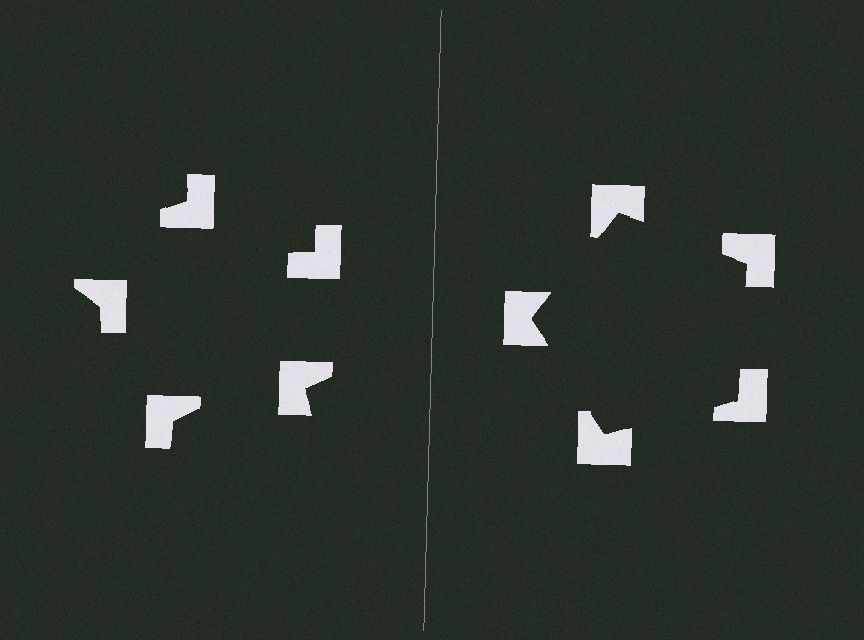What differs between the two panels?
The notched squares are positioned identically on both sides; only the wedge orientations differ. On the right they align to a pentagon; on the left they are misaligned.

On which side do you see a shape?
An illusory pentagon appears on the right side. On the left side the wedge cuts are rotated, so no coherent shape forms.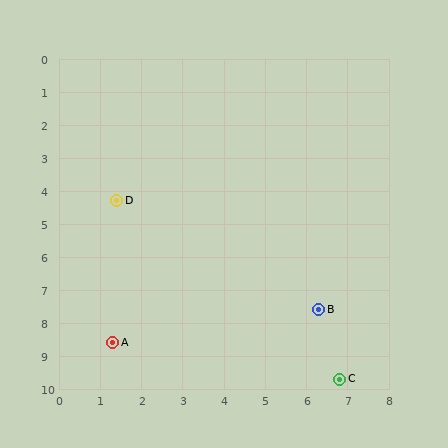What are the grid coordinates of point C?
Point C is at approximately (6.8, 9.7).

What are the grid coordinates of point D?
Point D is at approximately (1.4, 4.3).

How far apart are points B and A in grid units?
Points B and A are about 5.1 grid units apart.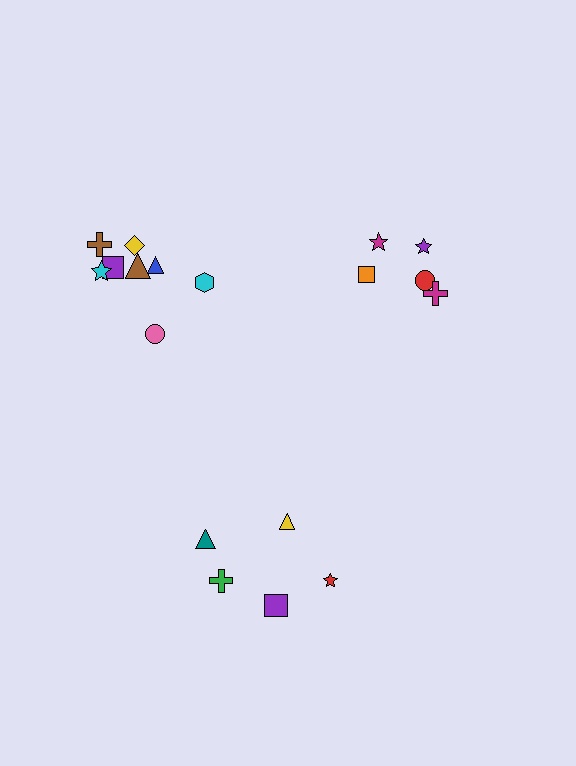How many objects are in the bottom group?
There are 5 objects.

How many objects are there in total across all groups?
There are 18 objects.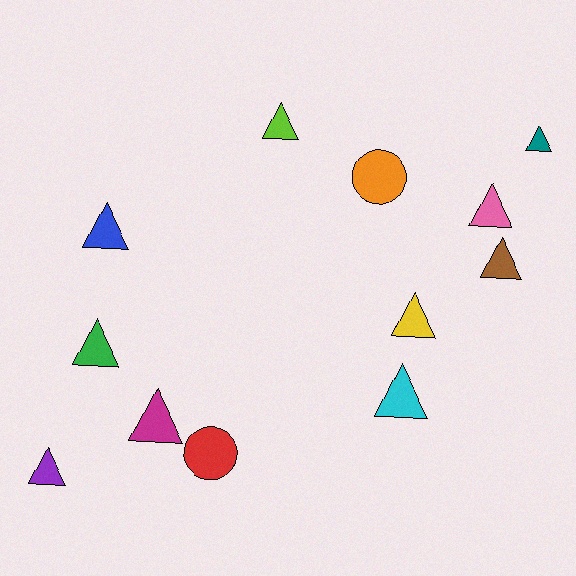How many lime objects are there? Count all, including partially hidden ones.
There is 1 lime object.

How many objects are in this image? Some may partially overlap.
There are 12 objects.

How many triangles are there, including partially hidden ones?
There are 10 triangles.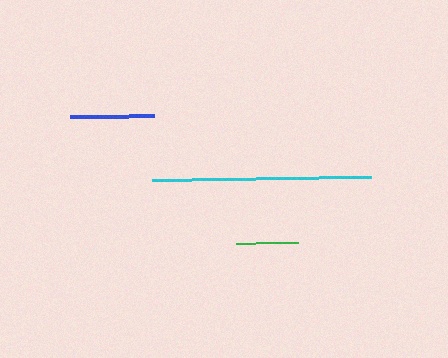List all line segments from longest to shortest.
From longest to shortest: cyan, blue, green.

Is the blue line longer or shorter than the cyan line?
The cyan line is longer than the blue line.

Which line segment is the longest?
The cyan line is the longest at approximately 218 pixels.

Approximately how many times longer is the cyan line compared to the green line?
The cyan line is approximately 3.5 times the length of the green line.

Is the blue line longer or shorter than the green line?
The blue line is longer than the green line.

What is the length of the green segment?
The green segment is approximately 62 pixels long.